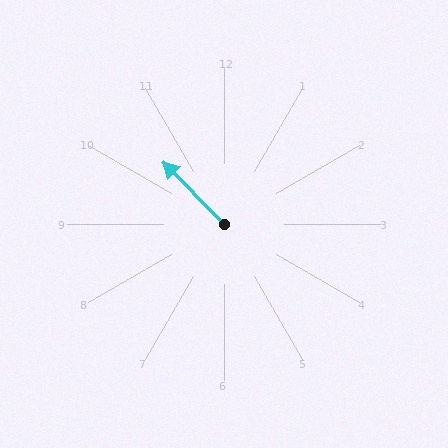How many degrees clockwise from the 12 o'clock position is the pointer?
Approximately 315 degrees.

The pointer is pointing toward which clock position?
Roughly 11 o'clock.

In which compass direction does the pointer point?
Northwest.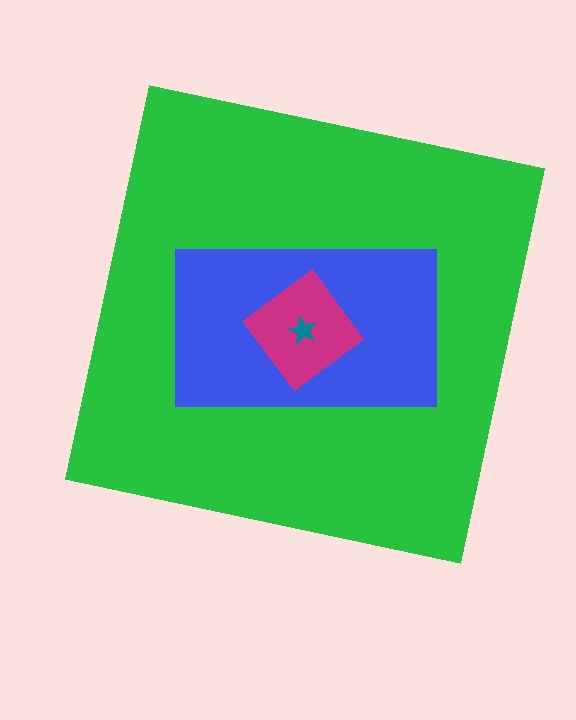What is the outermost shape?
The green square.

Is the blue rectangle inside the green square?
Yes.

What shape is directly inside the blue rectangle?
The magenta diamond.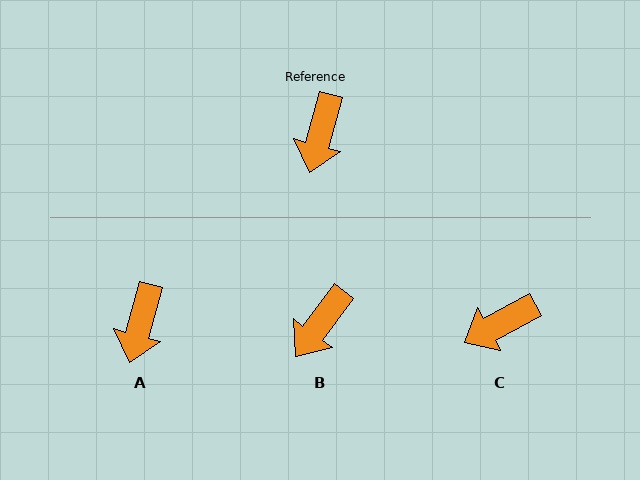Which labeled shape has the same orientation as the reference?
A.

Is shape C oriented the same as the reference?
No, it is off by about 46 degrees.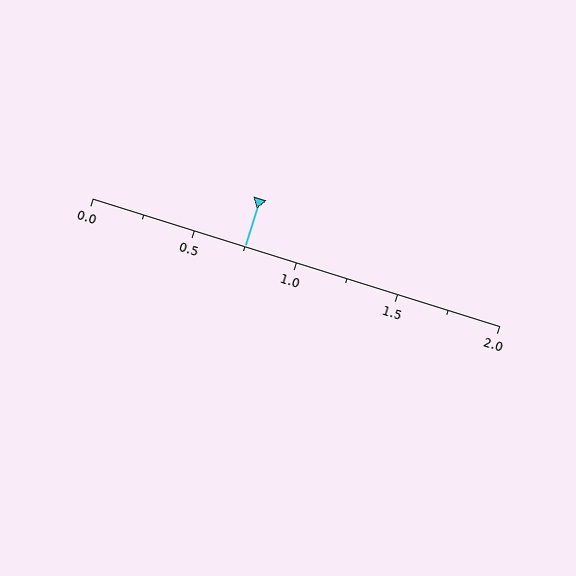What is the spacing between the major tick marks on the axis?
The major ticks are spaced 0.5 apart.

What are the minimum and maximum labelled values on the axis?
The axis runs from 0.0 to 2.0.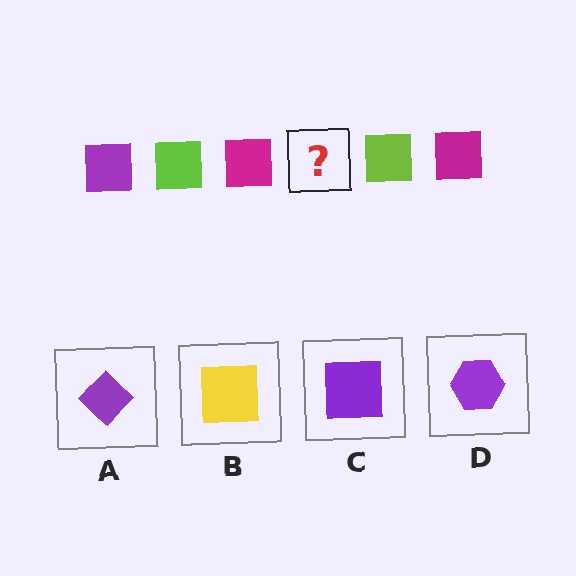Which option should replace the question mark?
Option C.